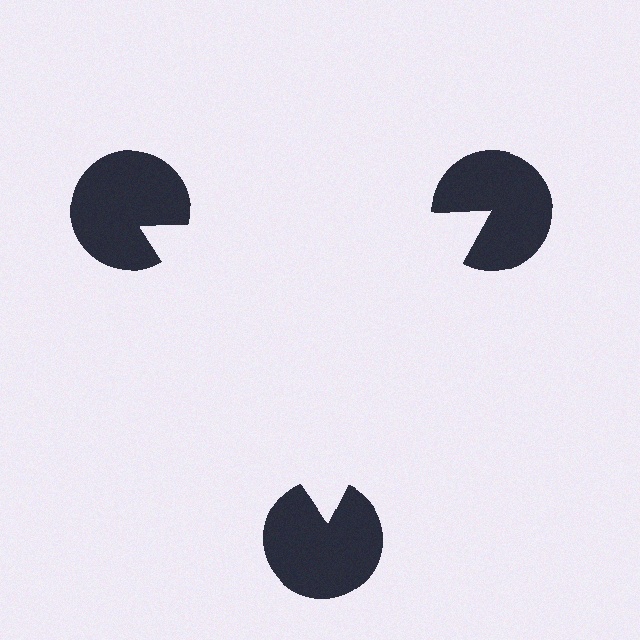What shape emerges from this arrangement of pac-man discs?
An illusory triangle — its edges are inferred from the aligned wedge cuts in the pac-man discs, not physically drawn.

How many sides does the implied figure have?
3 sides.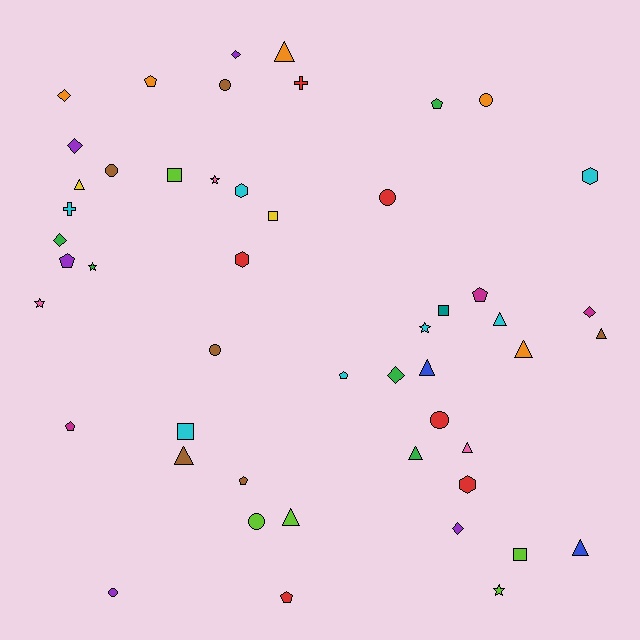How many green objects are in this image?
There are 5 green objects.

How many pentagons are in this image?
There are 8 pentagons.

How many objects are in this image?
There are 50 objects.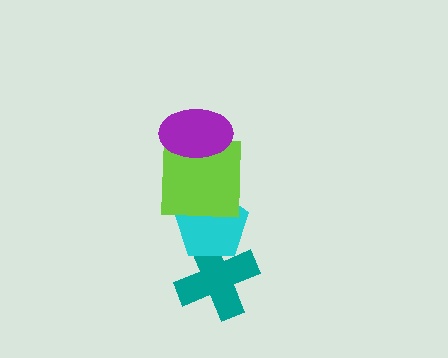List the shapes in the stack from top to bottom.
From top to bottom: the purple ellipse, the lime square, the cyan pentagon, the teal cross.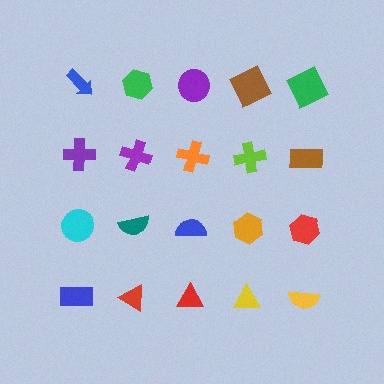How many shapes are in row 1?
5 shapes.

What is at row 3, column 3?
A blue semicircle.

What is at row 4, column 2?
A red triangle.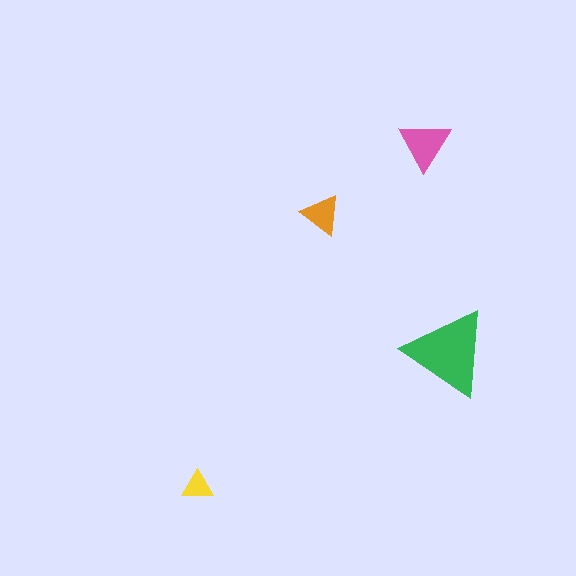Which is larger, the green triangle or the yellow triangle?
The green one.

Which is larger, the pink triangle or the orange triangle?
The pink one.